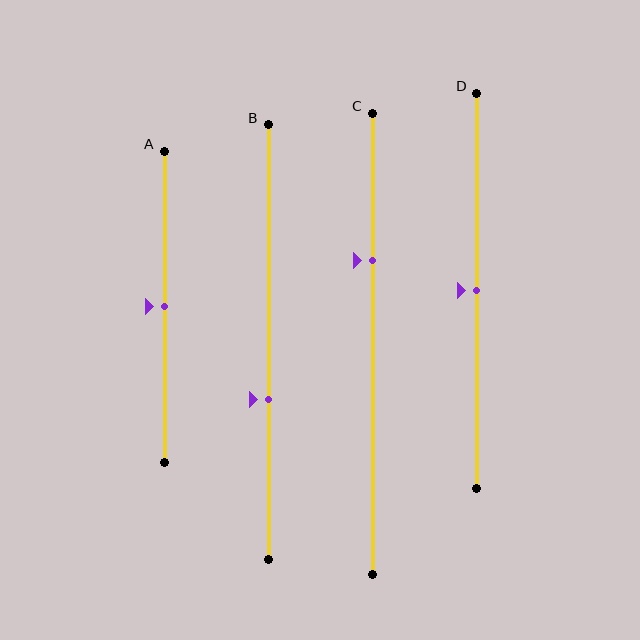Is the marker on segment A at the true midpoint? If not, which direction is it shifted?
Yes, the marker on segment A is at the true midpoint.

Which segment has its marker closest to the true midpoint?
Segment A has its marker closest to the true midpoint.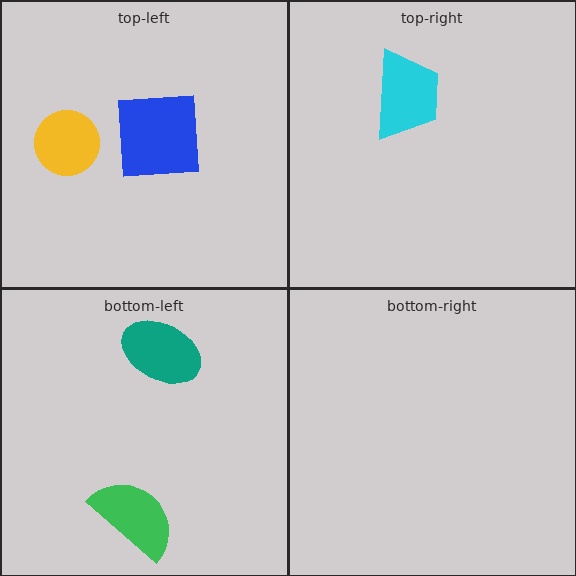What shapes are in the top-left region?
The yellow circle, the blue square.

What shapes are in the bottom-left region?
The teal ellipse, the green semicircle.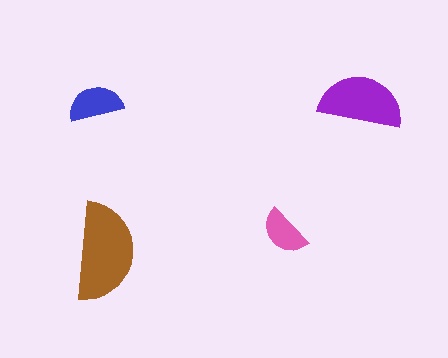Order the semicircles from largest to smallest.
the brown one, the purple one, the blue one, the pink one.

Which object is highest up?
The purple semicircle is topmost.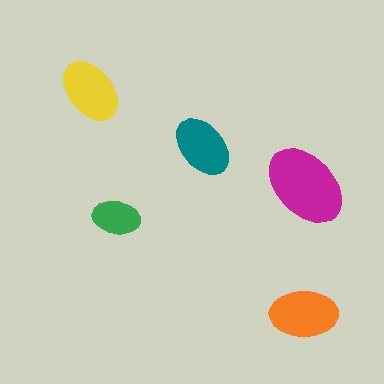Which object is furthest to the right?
The magenta ellipse is rightmost.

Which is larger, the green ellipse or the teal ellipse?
The teal one.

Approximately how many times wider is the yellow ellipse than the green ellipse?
About 1.5 times wider.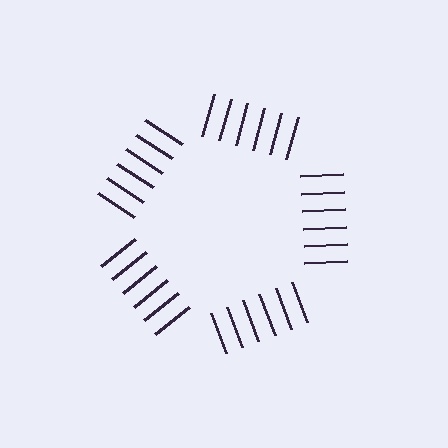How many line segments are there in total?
30 — 6 along each of the 5 edges.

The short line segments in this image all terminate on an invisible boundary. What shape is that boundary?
An illusory pentagon — the line segments terminate on its edges but no continuous stroke is drawn.